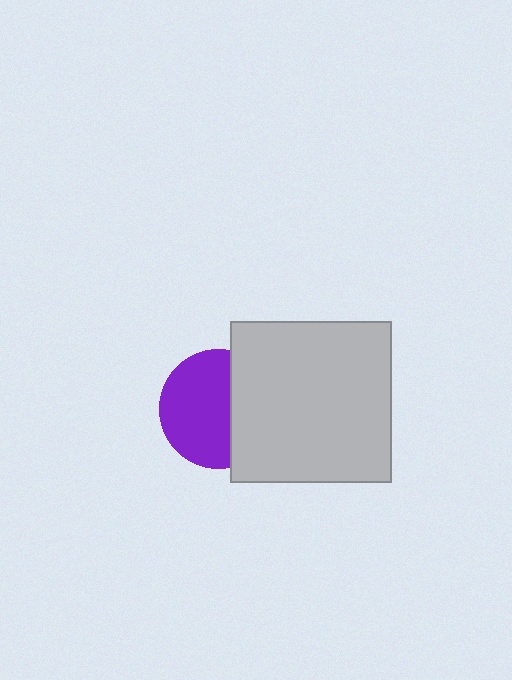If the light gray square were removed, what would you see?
You would see the complete purple circle.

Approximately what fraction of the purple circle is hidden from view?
Roughly 38% of the purple circle is hidden behind the light gray square.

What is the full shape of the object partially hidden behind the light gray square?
The partially hidden object is a purple circle.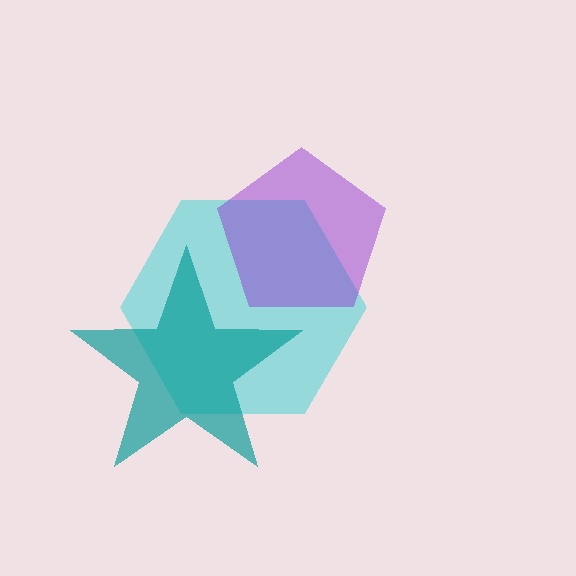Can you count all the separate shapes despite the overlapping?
Yes, there are 3 separate shapes.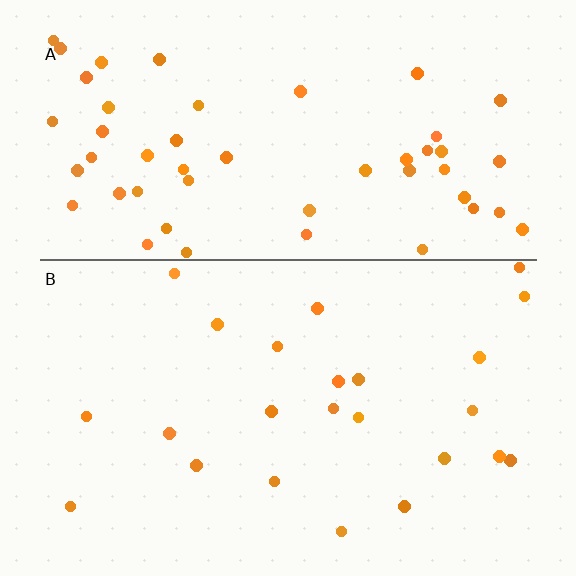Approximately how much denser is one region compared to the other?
Approximately 2.2× — region A over region B.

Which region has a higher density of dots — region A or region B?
A (the top).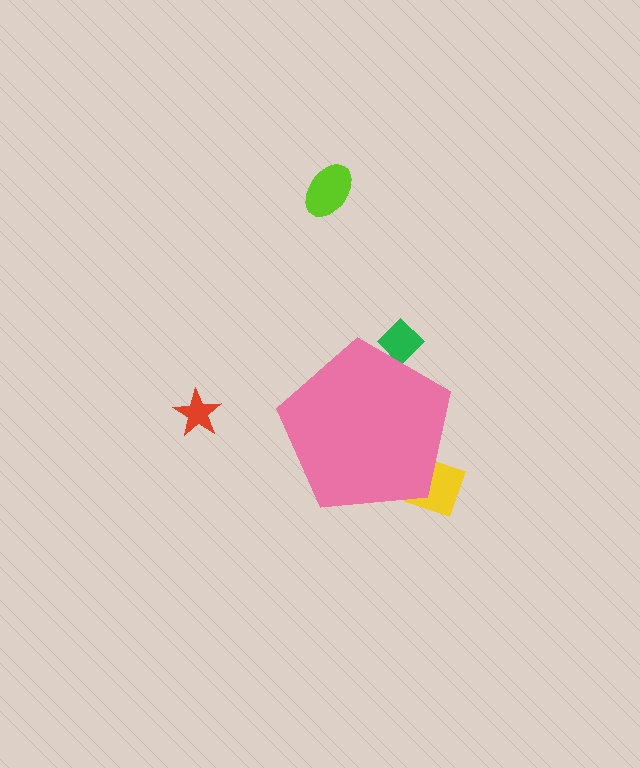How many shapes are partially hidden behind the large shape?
2 shapes are partially hidden.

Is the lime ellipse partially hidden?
No, the lime ellipse is fully visible.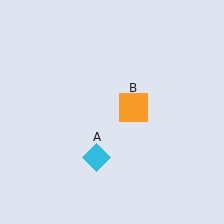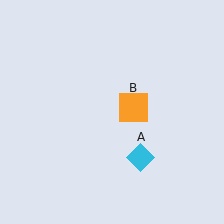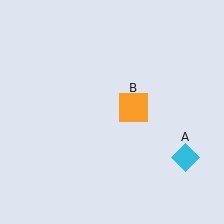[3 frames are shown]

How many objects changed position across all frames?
1 object changed position: cyan diamond (object A).